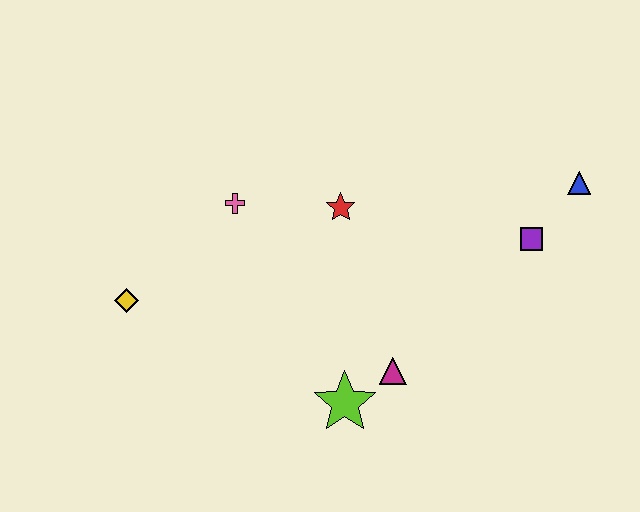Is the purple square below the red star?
Yes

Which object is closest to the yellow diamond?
The pink cross is closest to the yellow diamond.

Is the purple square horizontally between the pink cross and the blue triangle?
Yes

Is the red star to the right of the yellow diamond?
Yes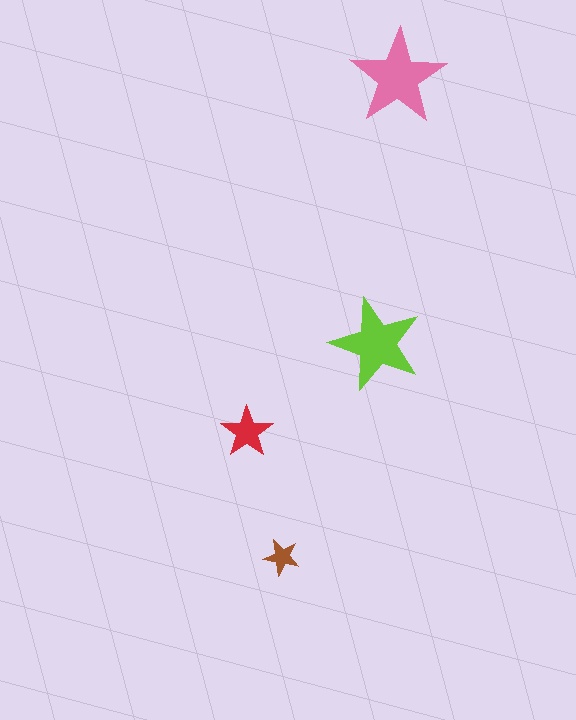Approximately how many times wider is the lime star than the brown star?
About 2.5 times wider.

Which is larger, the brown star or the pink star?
The pink one.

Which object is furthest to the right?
The pink star is rightmost.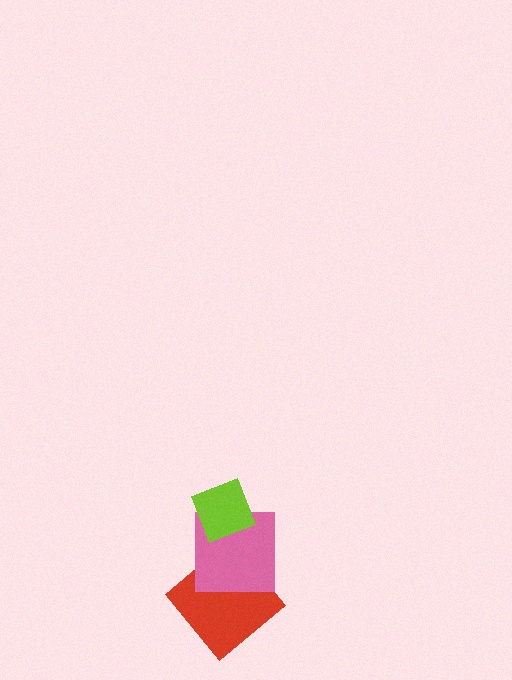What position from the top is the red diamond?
The red diamond is 3rd from the top.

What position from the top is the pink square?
The pink square is 2nd from the top.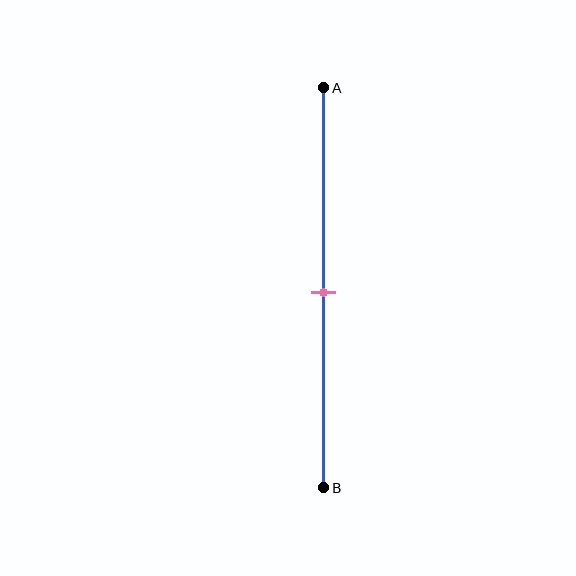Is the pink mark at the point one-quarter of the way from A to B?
No, the mark is at about 50% from A, not at the 25% one-quarter point.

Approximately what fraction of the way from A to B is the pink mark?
The pink mark is approximately 50% of the way from A to B.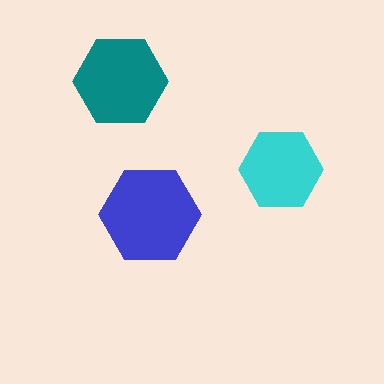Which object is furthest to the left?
The teal hexagon is leftmost.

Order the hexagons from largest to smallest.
the blue one, the teal one, the cyan one.